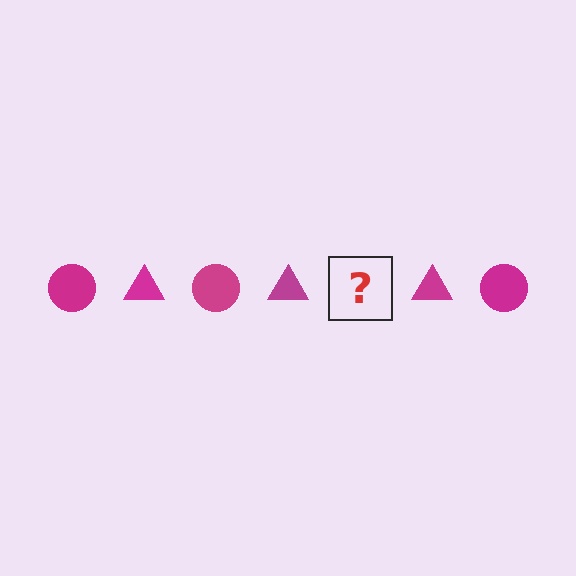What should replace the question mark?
The question mark should be replaced with a magenta circle.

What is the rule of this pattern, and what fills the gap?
The rule is that the pattern cycles through circle, triangle shapes in magenta. The gap should be filled with a magenta circle.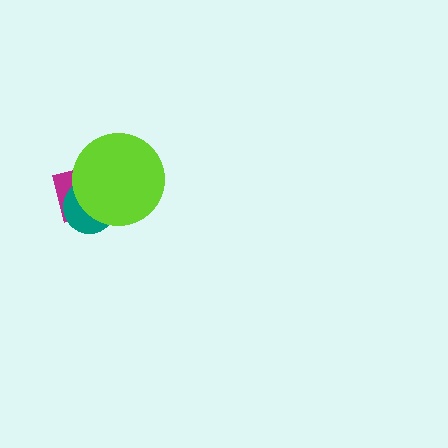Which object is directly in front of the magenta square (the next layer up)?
The teal circle is directly in front of the magenta square.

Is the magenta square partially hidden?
Yes, it is partially covered by another shape.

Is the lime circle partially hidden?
No, no other shape covers it.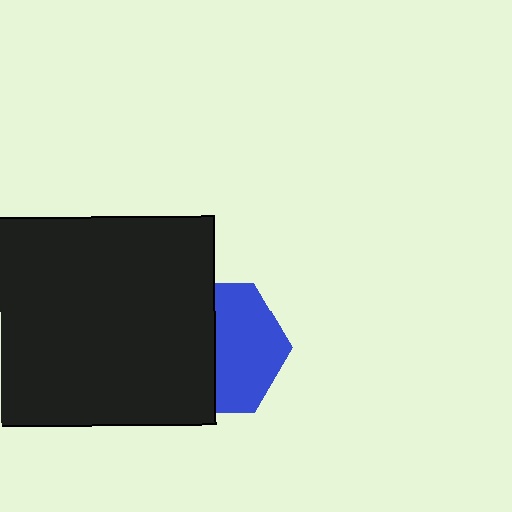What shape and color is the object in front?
The object in front is a black rectangle.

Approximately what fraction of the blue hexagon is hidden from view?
Roughly 49% of the blue hexagon is hidden behind the black rectangle.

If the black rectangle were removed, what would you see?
You would see the complete blue hexagon.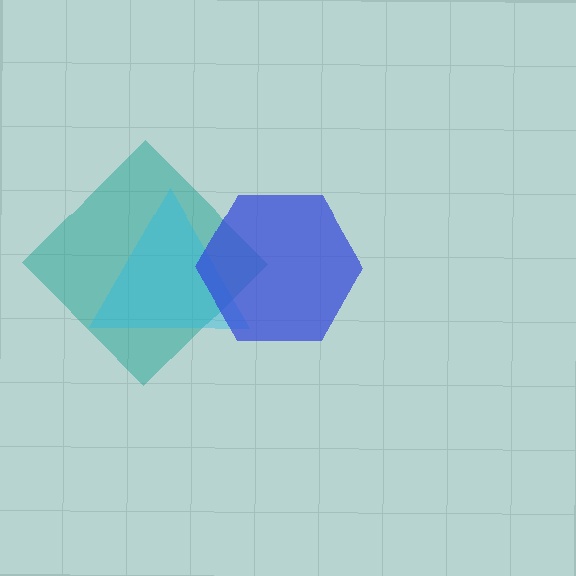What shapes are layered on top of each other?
The layered shapes are: a teal diamond, a cyan triangle, a blue hexagon.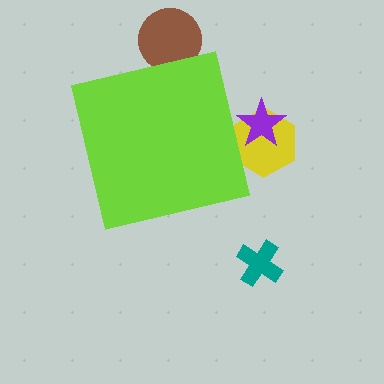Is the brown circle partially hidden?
Yes, the brown circle is partially hidden behind the lime square.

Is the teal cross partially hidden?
No, the teal cross is fully visible.